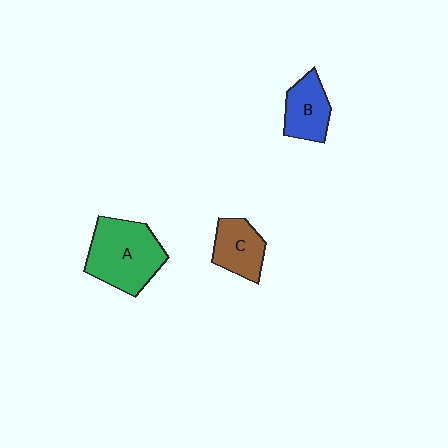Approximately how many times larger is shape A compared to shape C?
Approximately 1.7 times.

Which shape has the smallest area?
Shape B (blue).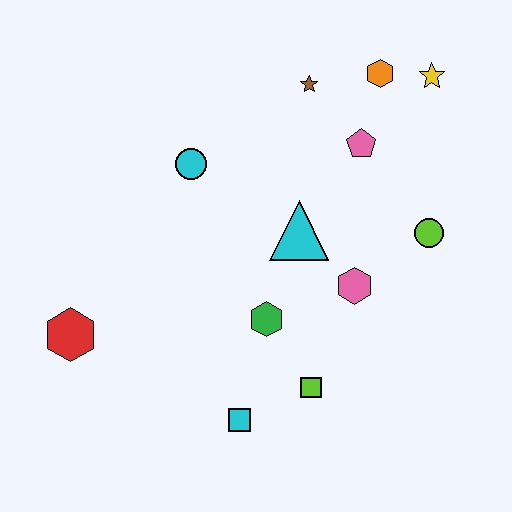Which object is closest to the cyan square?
The lime square is closest to the cyan square.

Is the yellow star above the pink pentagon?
Yes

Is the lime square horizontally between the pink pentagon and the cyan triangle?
Yes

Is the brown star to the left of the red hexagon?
No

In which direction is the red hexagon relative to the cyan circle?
The red hexagon is below the cyan circle.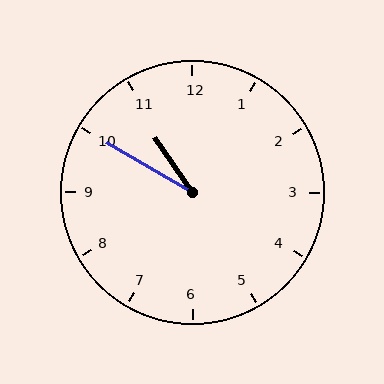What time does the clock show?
10:50.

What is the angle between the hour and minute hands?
Approximately 25 degrees.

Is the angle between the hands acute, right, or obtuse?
It is acute.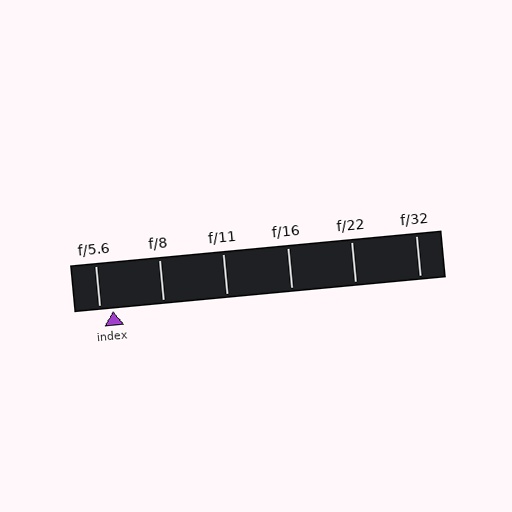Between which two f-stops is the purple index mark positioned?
The index mark is between f/5.6 and f/8.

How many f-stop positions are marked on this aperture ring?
There are 6 f-stop positions marked.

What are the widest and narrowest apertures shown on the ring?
The widest aperture shown is f/5.6 and the narrowest is f/32.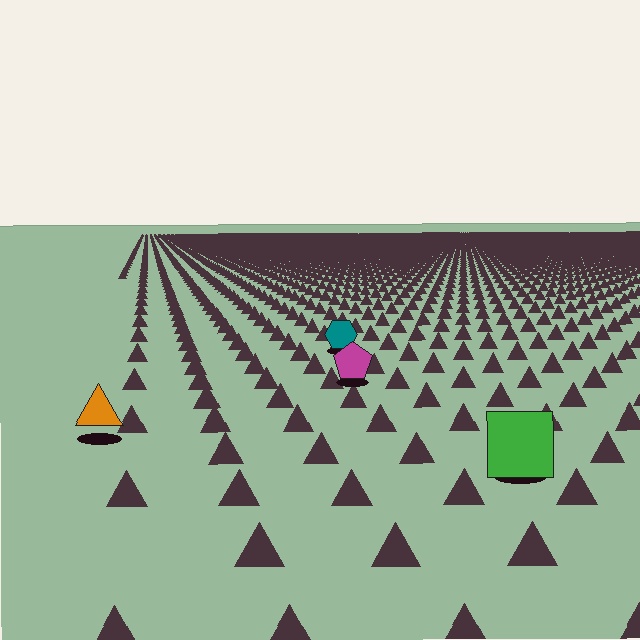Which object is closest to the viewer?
The green square is closest. The texture marks near it are larger and more spread out.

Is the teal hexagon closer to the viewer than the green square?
No. The green square is closer — you can tell from the texture gradient: the ground texture is coarser near it.